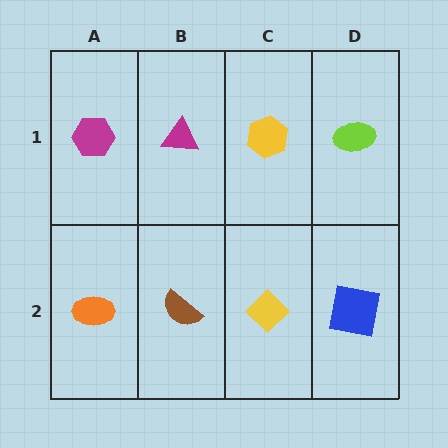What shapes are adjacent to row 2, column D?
A lime ellipse (row 1, column D), a yellow diamond (row 2, column C).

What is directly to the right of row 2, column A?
A brown semicircle.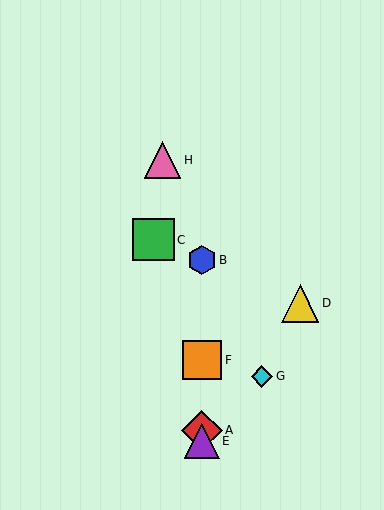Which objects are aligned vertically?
Objects A, B, E, F are aligned vertically.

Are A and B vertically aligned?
Yes, both are at x≈202.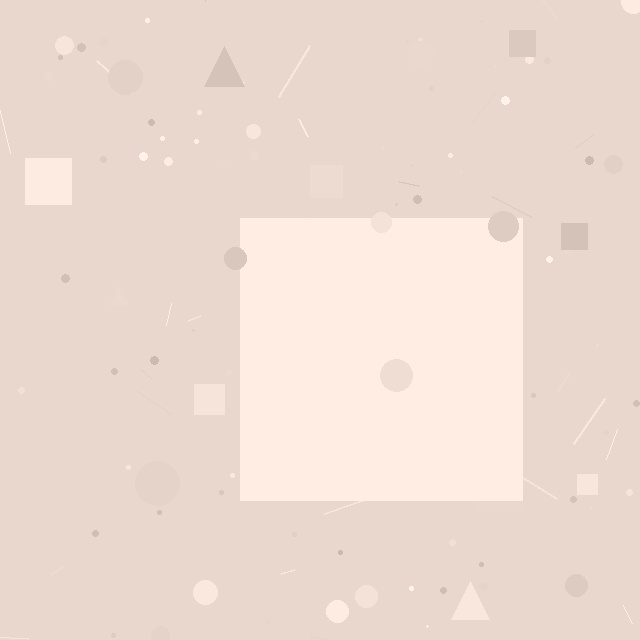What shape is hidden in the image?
A square is hidden in the image.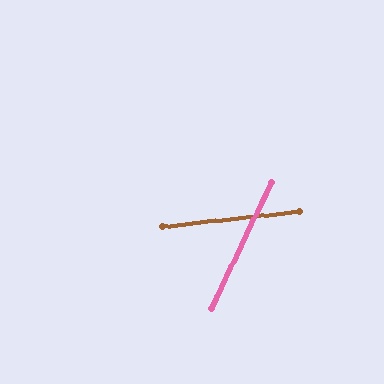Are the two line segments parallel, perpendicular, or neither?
Neither parallel nor perpendicular — they differ by about 58°.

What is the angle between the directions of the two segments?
Approximately 58 degrees.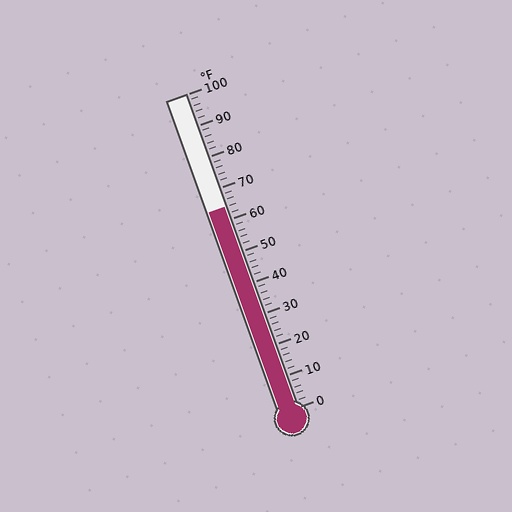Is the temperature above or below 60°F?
The temperature is above 60°F.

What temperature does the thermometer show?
The thermometer shows approximately 64°F.